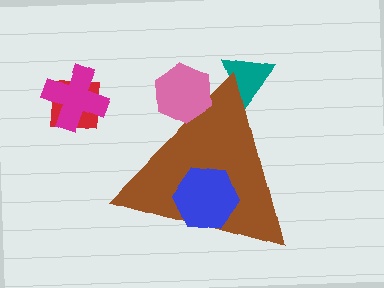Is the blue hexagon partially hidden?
No, the blue hexagon is fully visible.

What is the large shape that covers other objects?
A brown triangle.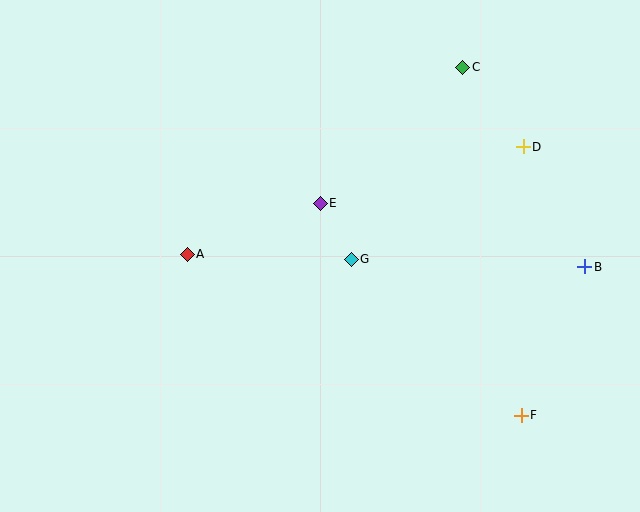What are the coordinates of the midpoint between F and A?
The midpoint between F and A is at (354, 335).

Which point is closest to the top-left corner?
Point A is closest to the top-left corner.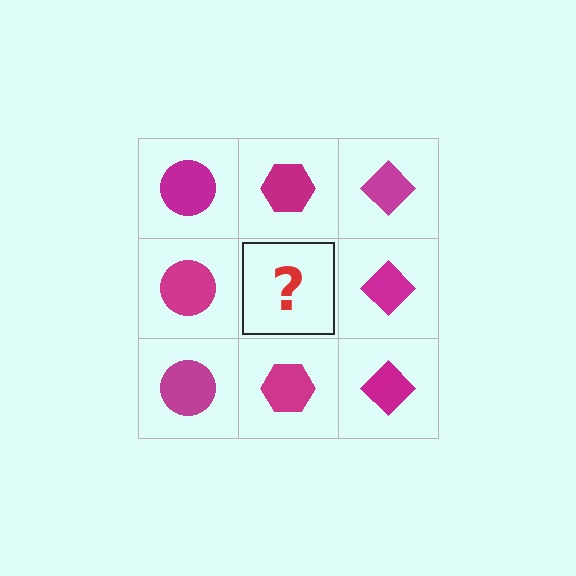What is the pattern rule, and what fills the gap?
The rule is that each column has a consistent shape. The gap should be filled with a magenta hexagon.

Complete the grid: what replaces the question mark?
The question mark should be replaced with a magenta hexagon.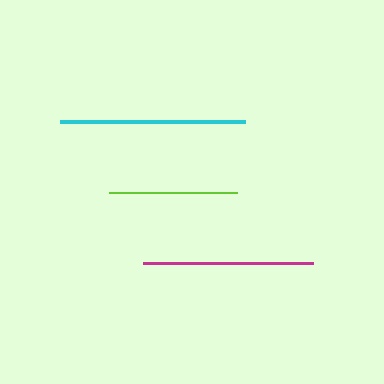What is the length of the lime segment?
The lime segment is approximately 128 pixels long.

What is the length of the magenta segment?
The magenta segment is approximately 169 pixels long.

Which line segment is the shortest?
The lime line is the shortest at approximately 128 pixels.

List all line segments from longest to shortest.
From longest to shortest: cyan, magenta, lime.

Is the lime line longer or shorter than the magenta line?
The magenta line is longer than the lime line.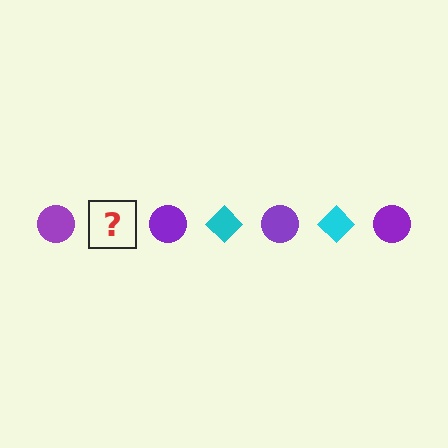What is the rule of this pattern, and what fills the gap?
The rule is that the pattern alternates between purple circle and cyan diamond. The gap should be filled with a cyan diamond.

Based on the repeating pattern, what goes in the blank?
The blank should be a cyan diamond.